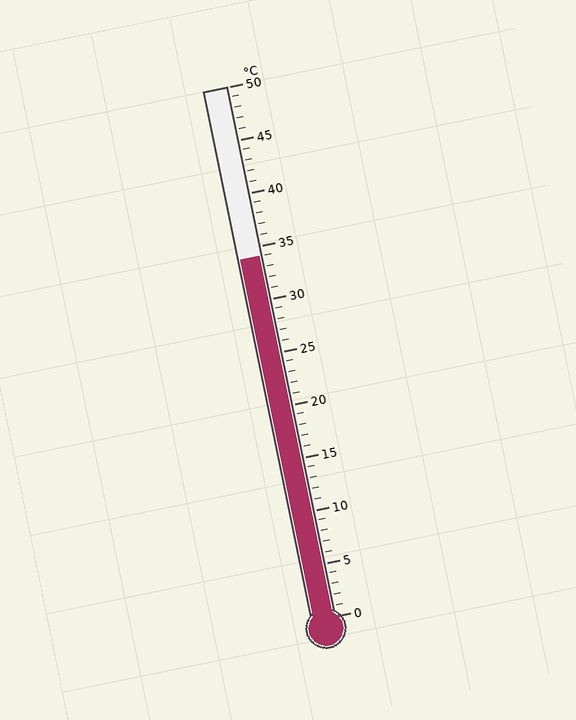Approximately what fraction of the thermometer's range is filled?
The thermometer is filled to approximately 70% of its range.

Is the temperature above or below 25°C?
The temperature is above 25°C.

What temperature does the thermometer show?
The thermometer shows approximately 34°C.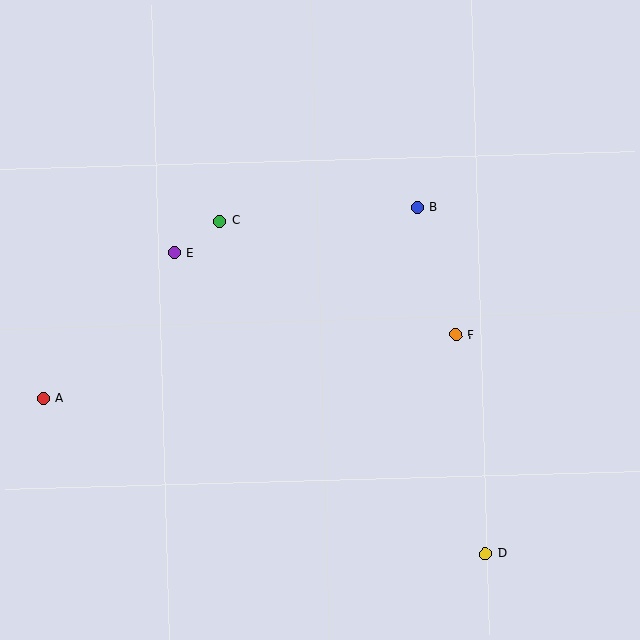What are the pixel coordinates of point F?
Point F is at (456, 335).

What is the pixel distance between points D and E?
The distance between D and E is 433 pixels.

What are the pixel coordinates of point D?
Point D is at (486, 554).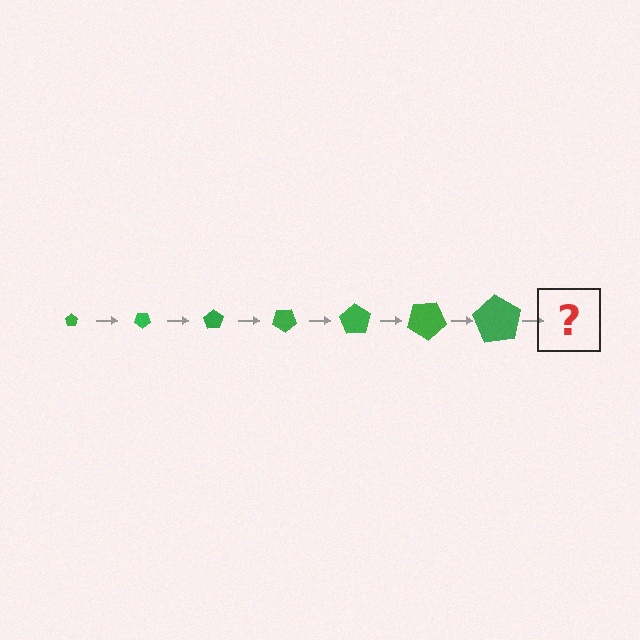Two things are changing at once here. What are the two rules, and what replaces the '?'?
The two rules are that the pentagon grows larger each step and it rotates 35 degrees each step. The '?' should be a pentagon, larger than the previous one and rotated 245 degrees from the start.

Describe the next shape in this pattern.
It should be a pentagon, larger than the previous one and rotated 245 degrees from the start.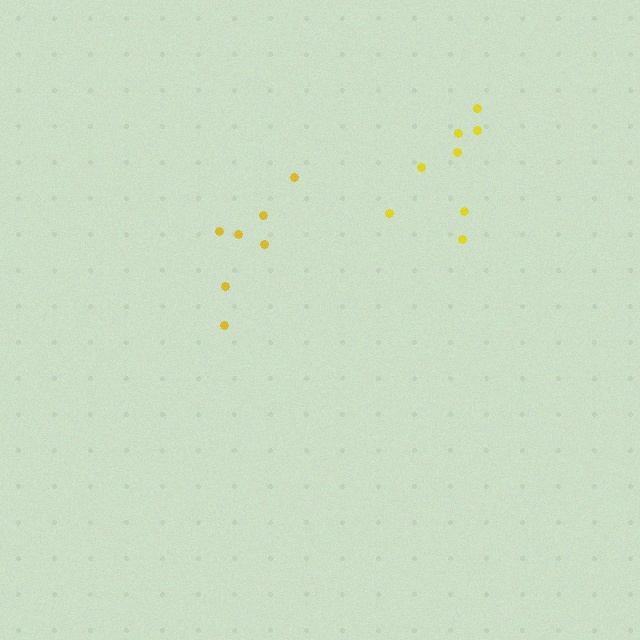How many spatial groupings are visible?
There are 2 spatial groupings.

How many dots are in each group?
Group 1: 7 dots, Group 2: 8 dots (15 total).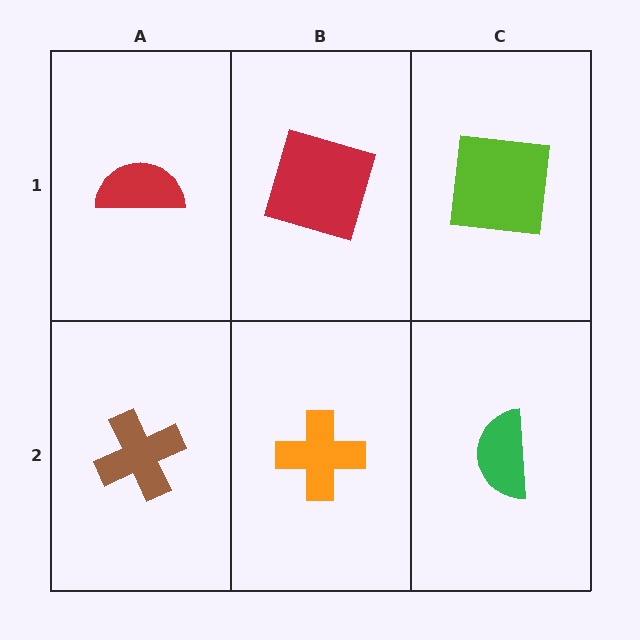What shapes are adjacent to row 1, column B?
An orange cross (row 2, column B), a red semicircle (row 1, column A), a lime square (row 1, column C).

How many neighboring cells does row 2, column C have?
2.